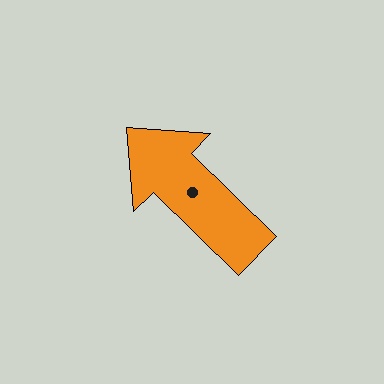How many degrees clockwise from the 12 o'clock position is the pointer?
Approximately 314 degrees.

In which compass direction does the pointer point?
Northwest.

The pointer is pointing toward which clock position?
Roughly 10 o'clock.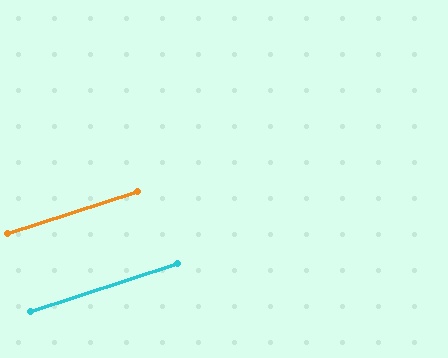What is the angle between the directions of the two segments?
Approximately 0 degrees.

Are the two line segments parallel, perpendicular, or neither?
Parallel — their directions differ by only 0.1°.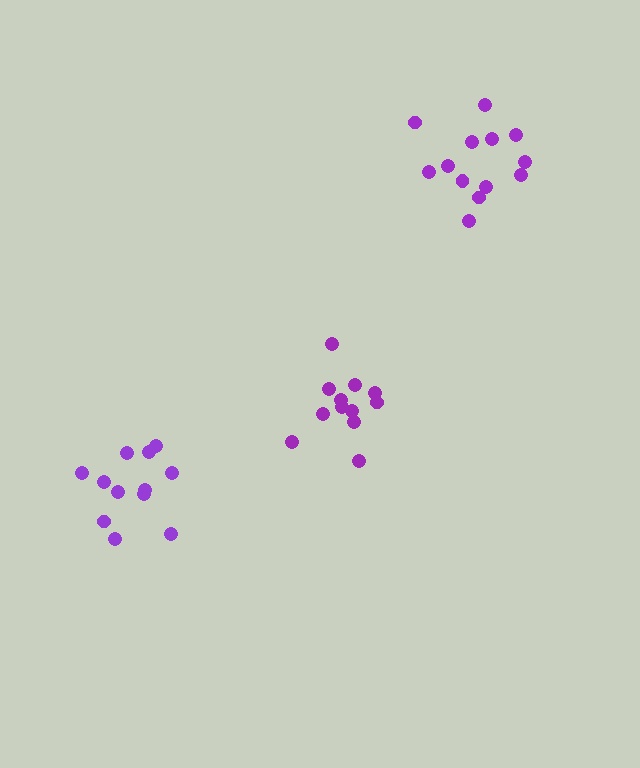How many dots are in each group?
Group 1: 12 dots, Group 2: 12 dots, Group 3: 13 dots (37 total).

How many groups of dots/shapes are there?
There are 3 groups.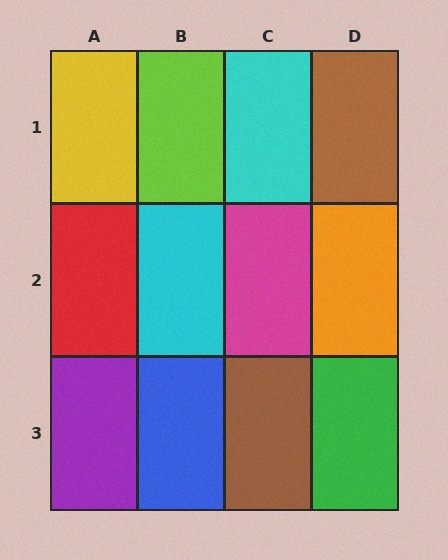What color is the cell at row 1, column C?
Cyan.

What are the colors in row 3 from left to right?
Purple, blue, brown, green.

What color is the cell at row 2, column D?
Orange.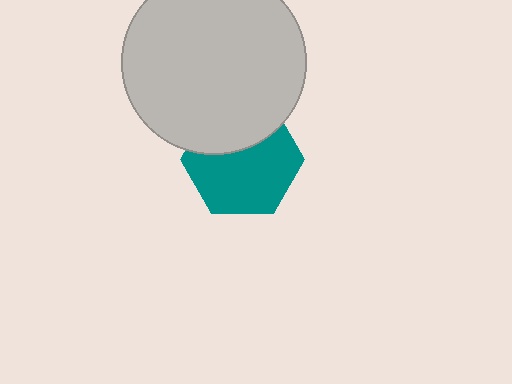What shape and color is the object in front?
The object in front is a light gray circle.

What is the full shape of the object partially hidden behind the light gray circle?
The partially hidden object is a teal hexagon.